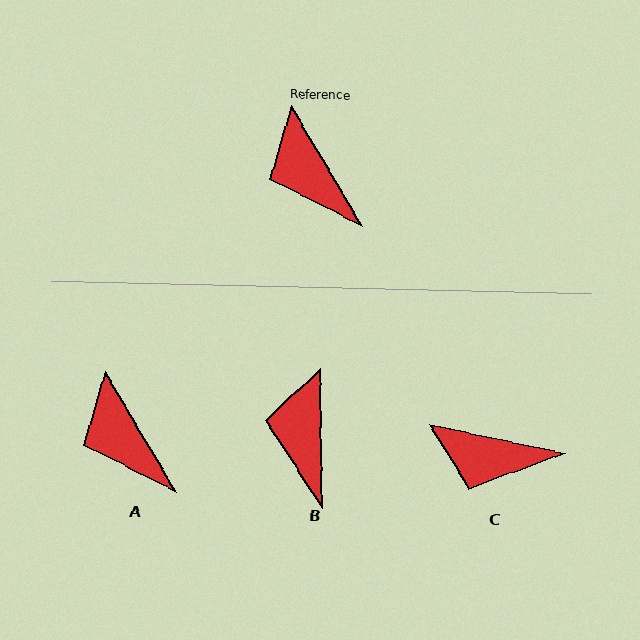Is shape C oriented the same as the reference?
No, it is off by about 47 degrees.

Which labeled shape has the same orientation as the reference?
A.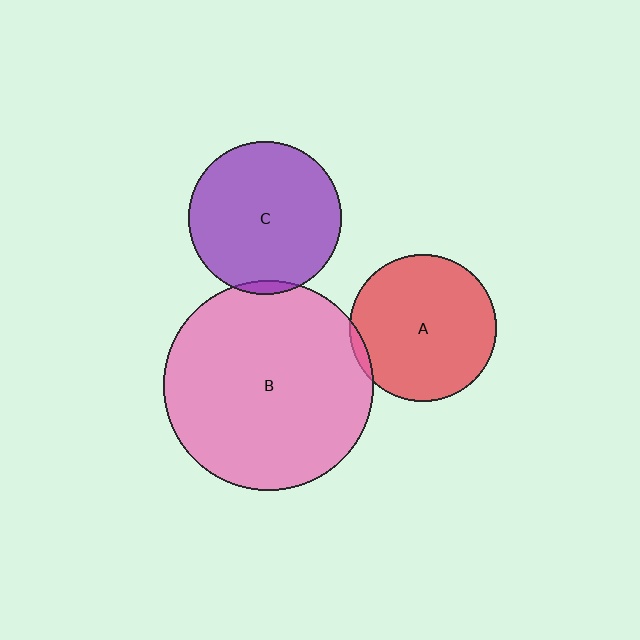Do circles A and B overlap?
Yes.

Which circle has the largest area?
Circle B (pink).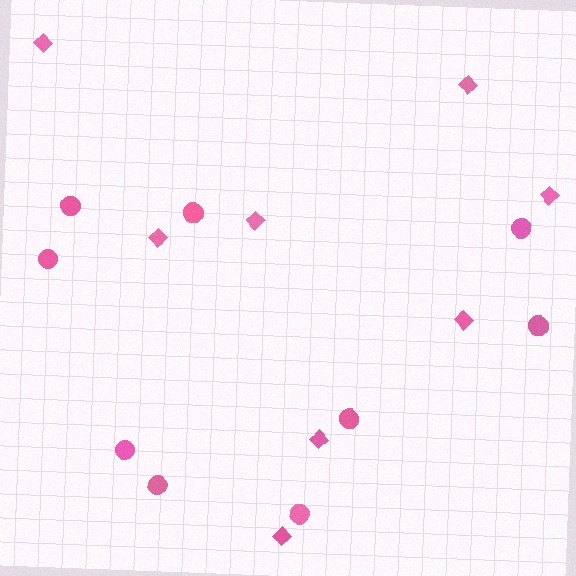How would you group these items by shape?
There are 2 groups: one group of circles (9) and one group of diamonds (8).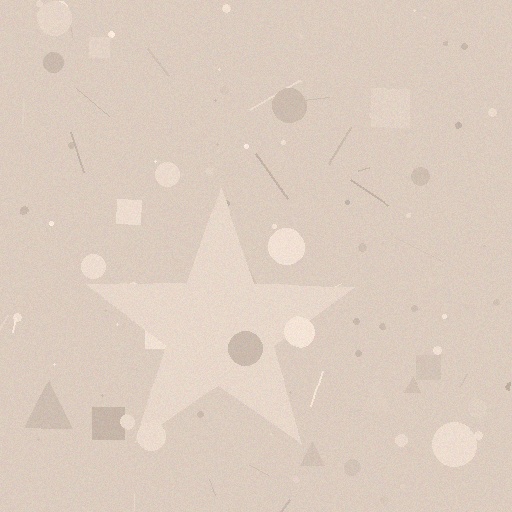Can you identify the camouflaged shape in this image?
The camouflaged shape is a star.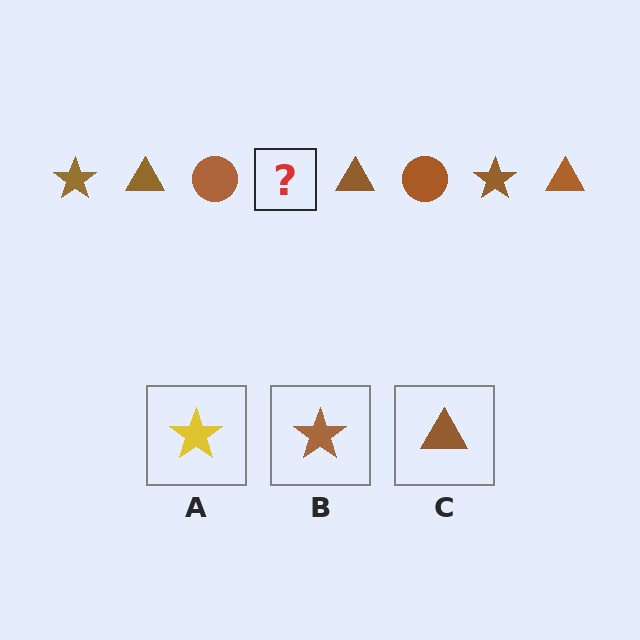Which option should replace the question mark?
Option B.